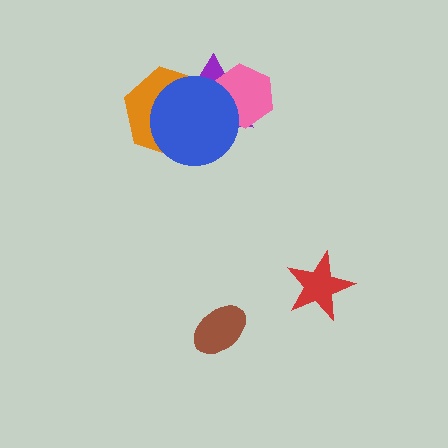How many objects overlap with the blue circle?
3 objects overlap with the blue circle.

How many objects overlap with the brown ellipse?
0 objects overlap with the brown ellipse.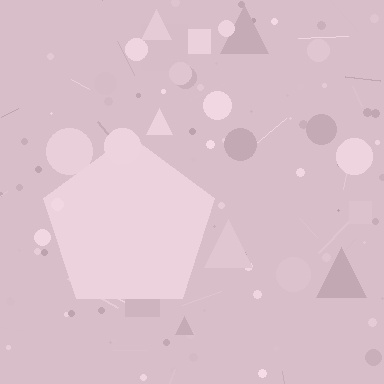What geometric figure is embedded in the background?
A pentagon is embedded in the background.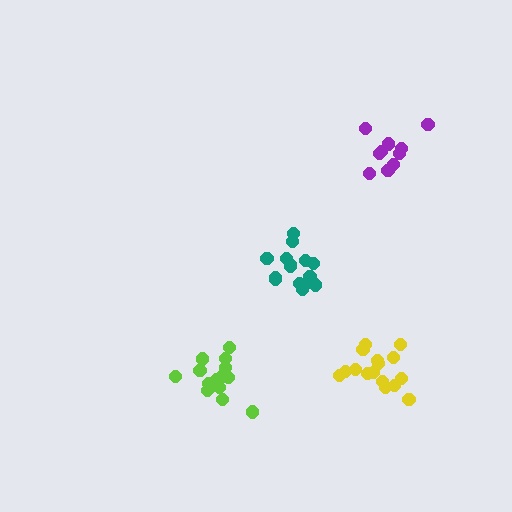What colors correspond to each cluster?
The clusters are colored: purple, teal, lime, yellow.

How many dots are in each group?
Group 1: 10 dots, Group 2: 15 dots, Group 3: 16 dots, Group 4: 16 dots (57 total).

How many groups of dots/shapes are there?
There are 4 groups.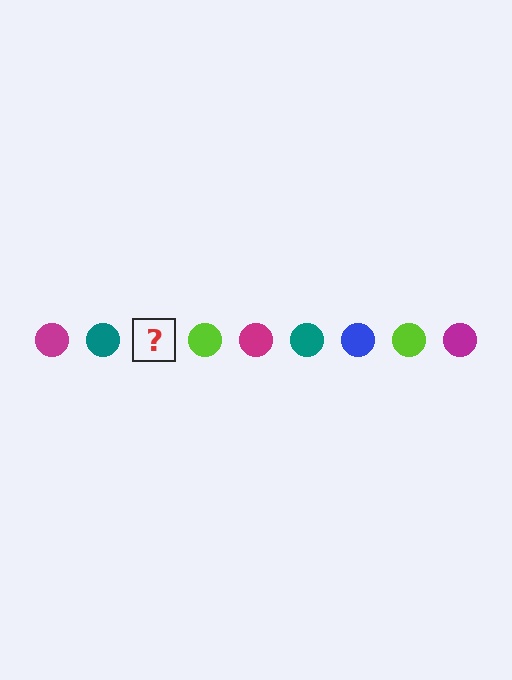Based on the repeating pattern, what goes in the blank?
The blank should be a blue circle.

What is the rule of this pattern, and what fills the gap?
The rule is that the pattern cycles through magenta, teal, blue, lime circles. The gap should be filled with a blue circle.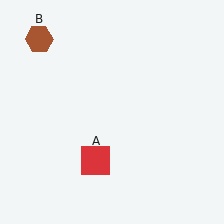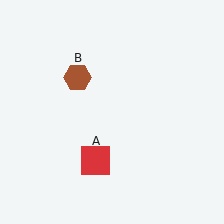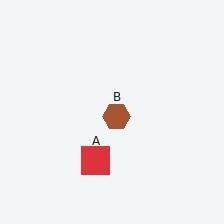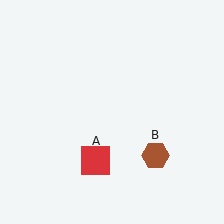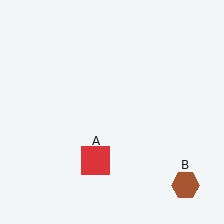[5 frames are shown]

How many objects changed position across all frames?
1 object changed position: brown hexagon (object B).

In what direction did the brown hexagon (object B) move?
The brown hexagon (object B) moved down and to the right.